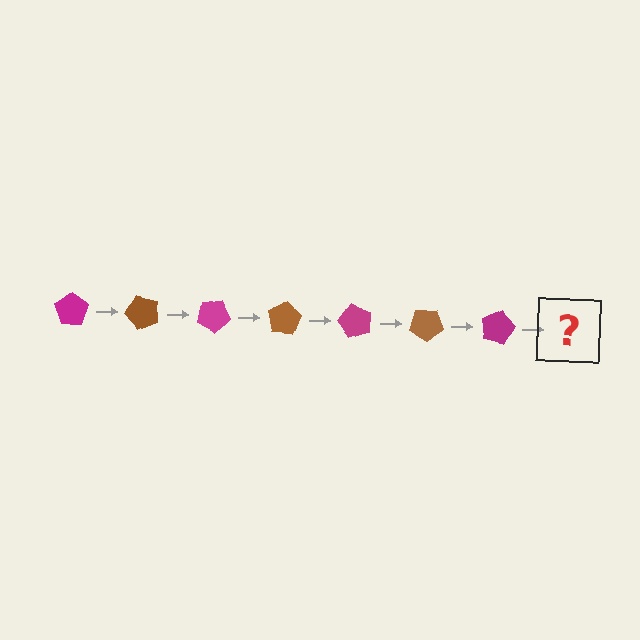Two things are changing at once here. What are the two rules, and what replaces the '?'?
The two rules are that it rotates 50 degrees each step and the color cycles through magenta and brown. The '?' should be a brown pentagon, rotated 350 degrees from the start.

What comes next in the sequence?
The next element should be a brown pentagon, rotated 350 degrees from the start.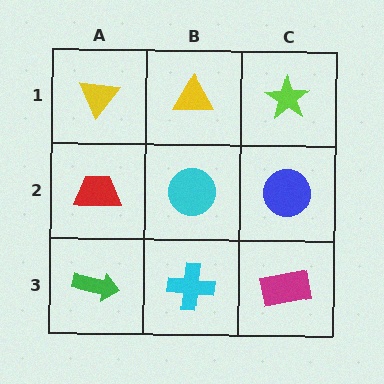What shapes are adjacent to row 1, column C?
A blue circle (row 2, column C), a yellow triangle (row 1, column B).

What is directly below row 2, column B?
A cyan cross.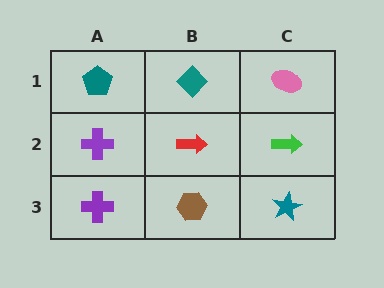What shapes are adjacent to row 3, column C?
A green arrow (row 2, column C), a brown hexagon (row 3, column B).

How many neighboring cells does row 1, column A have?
2.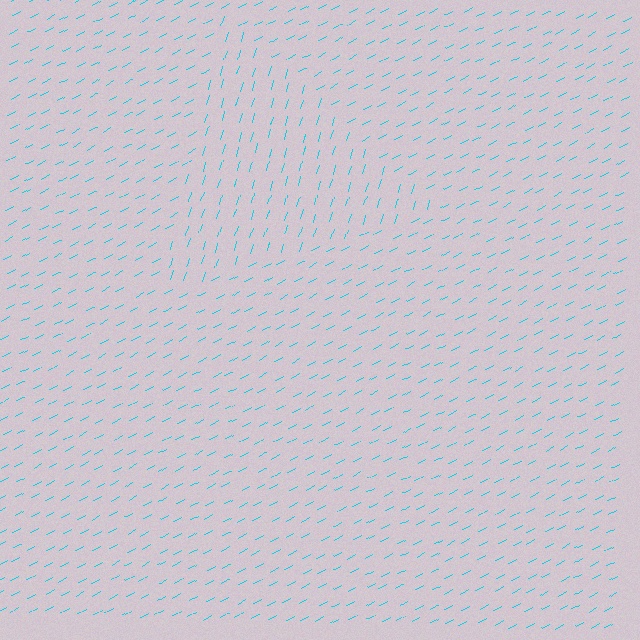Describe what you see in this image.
The image is filled with small cyan line segments. A triangle region in the image has lines oriented differently from the surrounding lines, creating a visible texture boundary.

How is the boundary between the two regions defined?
The boundary is defined purely by a change in line orientation (approximately 45 degrees difference). All lines are the same color and thickness.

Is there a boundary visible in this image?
Yes, there is a texture boundary formed by a change in line orientation.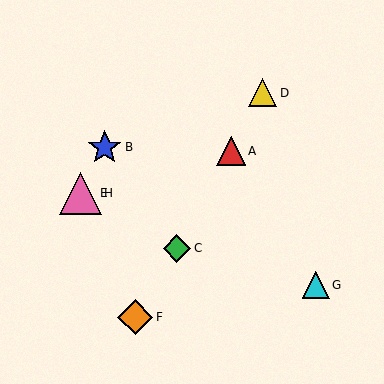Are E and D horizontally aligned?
No, E is at y≈193 and D is at y≈93.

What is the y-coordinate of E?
Object E is at y≈193.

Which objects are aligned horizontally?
Objects E, H are aligned horizontally.